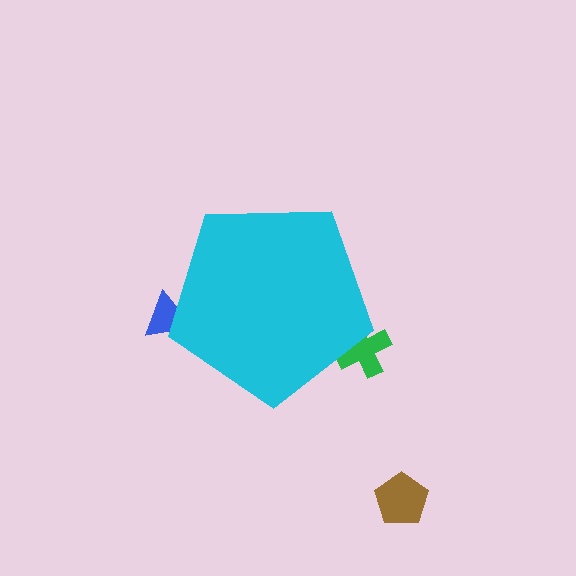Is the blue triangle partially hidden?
Yes, the blue triangle is partially hidden behind the cyan pentagon.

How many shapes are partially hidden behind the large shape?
2 shapes are partially hidden.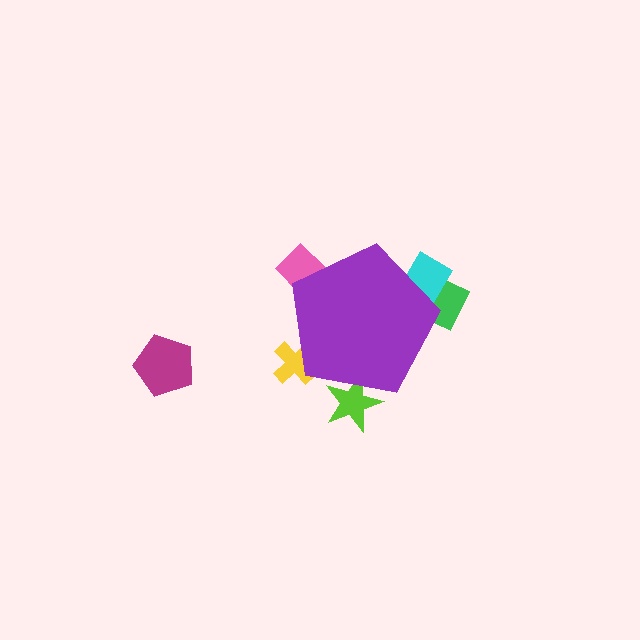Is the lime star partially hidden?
Yes, the lime star is partially hidden behind the purple pentagon.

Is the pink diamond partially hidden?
Yes, the pink diamond is partially hidden behind the purple pentagon.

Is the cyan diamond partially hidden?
Yes, the cyan diamond is partially hidden behind the purple pentagon.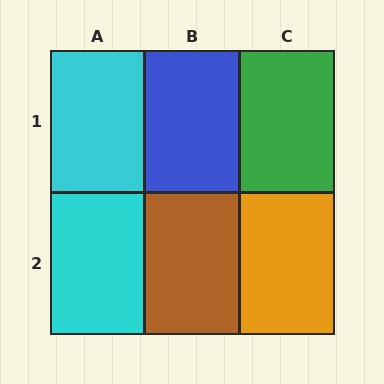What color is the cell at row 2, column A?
Cyan.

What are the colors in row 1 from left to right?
Cyan, blue, green.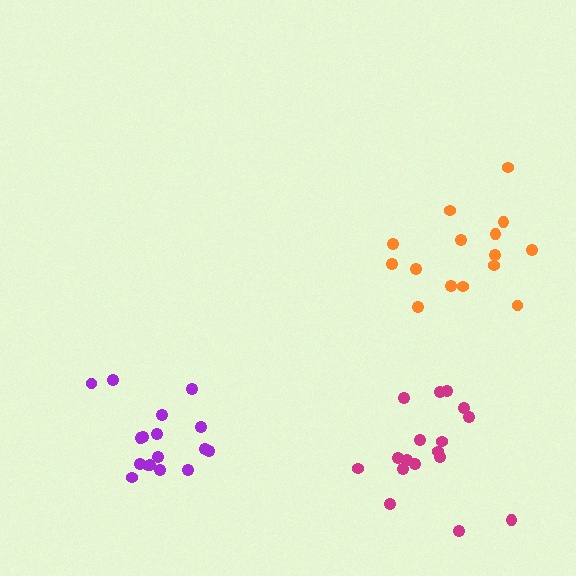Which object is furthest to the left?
The purple cluster is leftmost.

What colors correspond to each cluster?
The clusters are colored: orange, magenta, purple.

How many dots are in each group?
Group 1: 15 dots, Group 2: 17 dots, Group 3: 17 dots (49 total).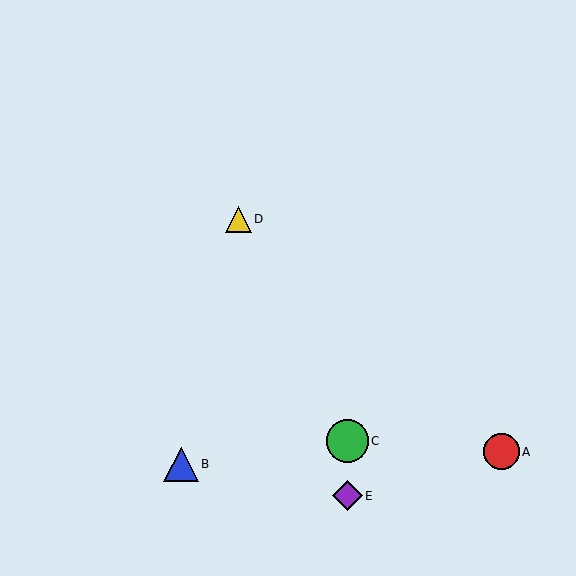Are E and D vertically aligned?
No, E is at x≈347 and D is at x≈239.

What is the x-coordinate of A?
Object A is at x≈501.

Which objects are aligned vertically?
Objects C, E are aligned vertically.